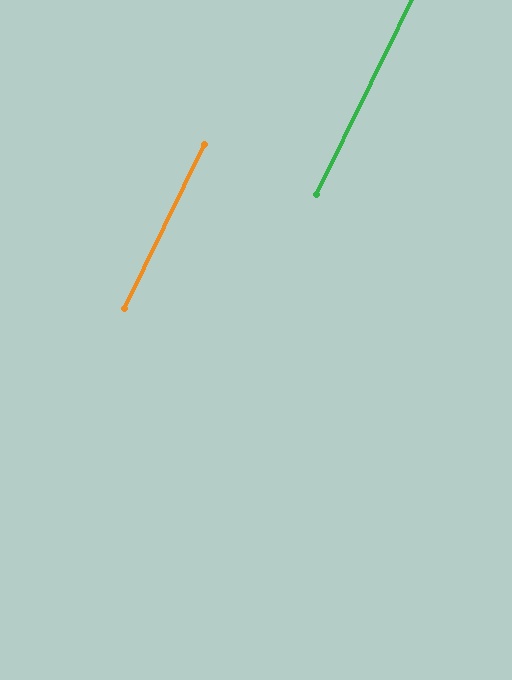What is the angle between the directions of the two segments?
Approximately 0 degrees.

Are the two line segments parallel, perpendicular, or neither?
Parallel — their directions differ by only 0.1°.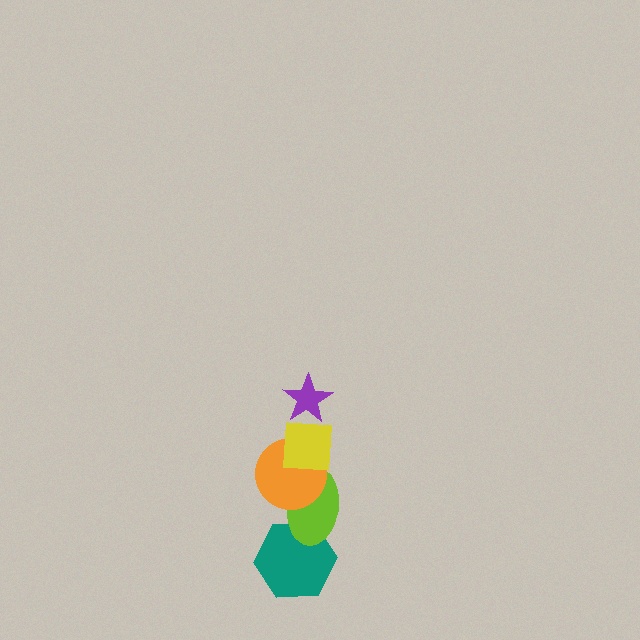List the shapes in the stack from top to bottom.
From top to bottom: the purple star, the yellow square, the orange circle, the lime ellipse, the teal hexagon.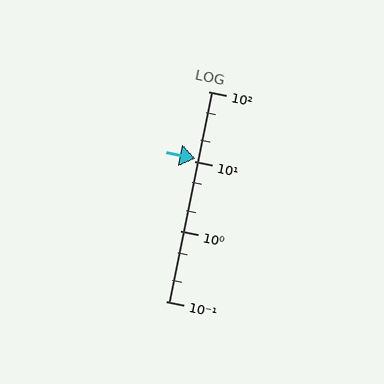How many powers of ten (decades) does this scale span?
The scale spans 3 decades, from 0.1 to 100.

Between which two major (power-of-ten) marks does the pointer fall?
The pointer is between 10 and 100.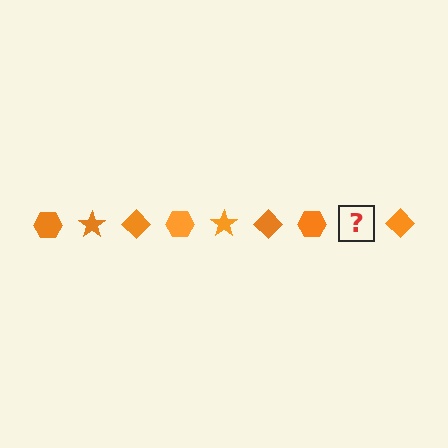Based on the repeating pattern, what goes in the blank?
The blank should be an orange star.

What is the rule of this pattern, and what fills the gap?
The rule is that the pattern cycles through hexagon, star, diamond shapes in orange. The gap should be filled with an orange star.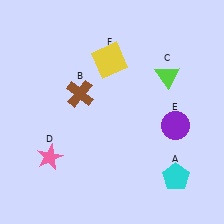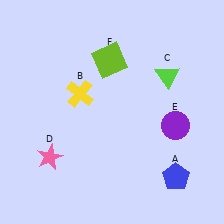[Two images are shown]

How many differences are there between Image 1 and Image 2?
There are 3 differences between the two images.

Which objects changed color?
A changed from cyan to blue. B changed from brown to yellow. F changed from yellow to lime.